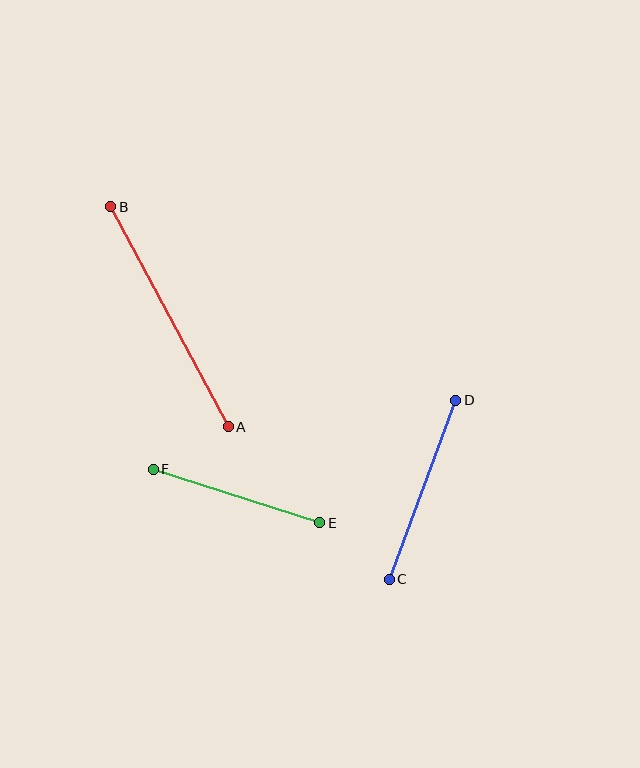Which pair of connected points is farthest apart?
Points A and B are farthest apart.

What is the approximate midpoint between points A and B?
The midpoint is at approximately (170, 317) pixels.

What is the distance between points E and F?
The distance is approximately 175 pixels.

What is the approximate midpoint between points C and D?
The midpoint is at approximately (422, 490) pixels.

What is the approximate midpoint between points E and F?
The midpoint is at approximately (236, 496) pixels.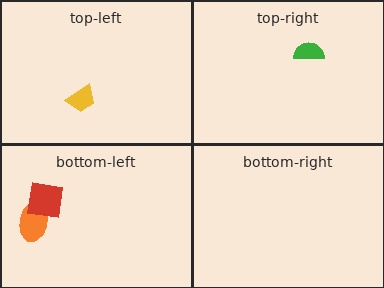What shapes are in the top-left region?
The yellow trapezoid.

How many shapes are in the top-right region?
1.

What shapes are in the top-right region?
The green semicircle.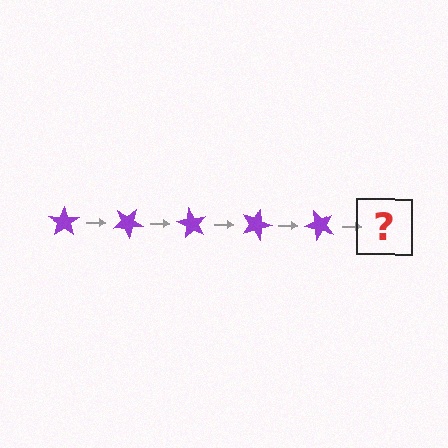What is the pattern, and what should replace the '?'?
The pattern is that the star rotates 30 degrees each step. The '?' should be a purple star rotated 150 degrees.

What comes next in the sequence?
The next element should be a purple star rotated 150 degrees.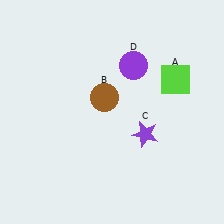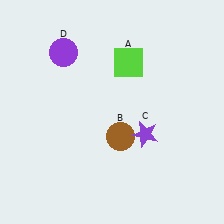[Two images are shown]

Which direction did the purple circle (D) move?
The purple circle (D) moved left.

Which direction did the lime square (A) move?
The lime square (A) moved left.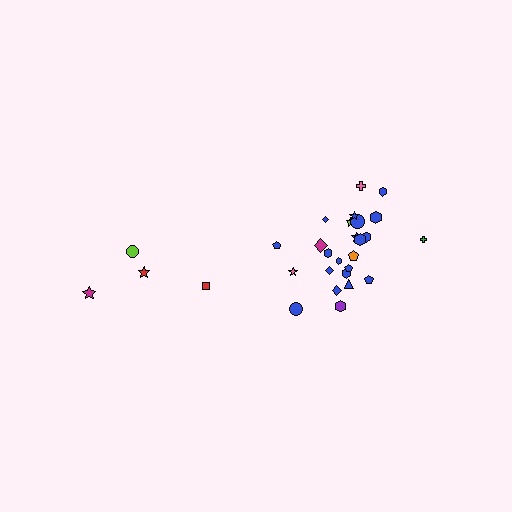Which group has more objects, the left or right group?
The right group.